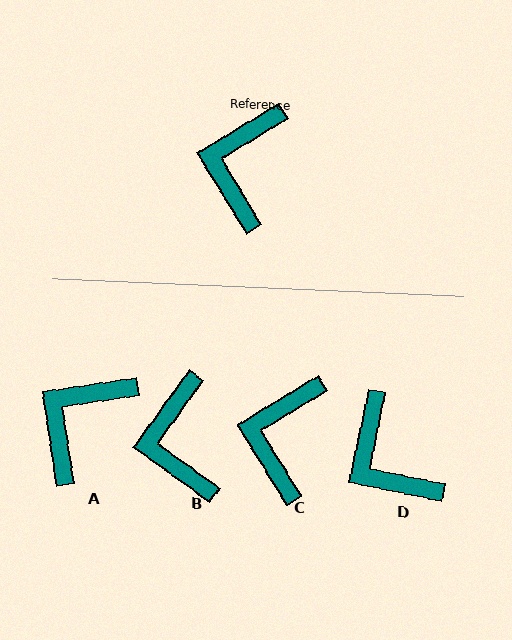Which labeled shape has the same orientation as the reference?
C.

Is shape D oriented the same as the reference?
No, it is off by about 47 degrees.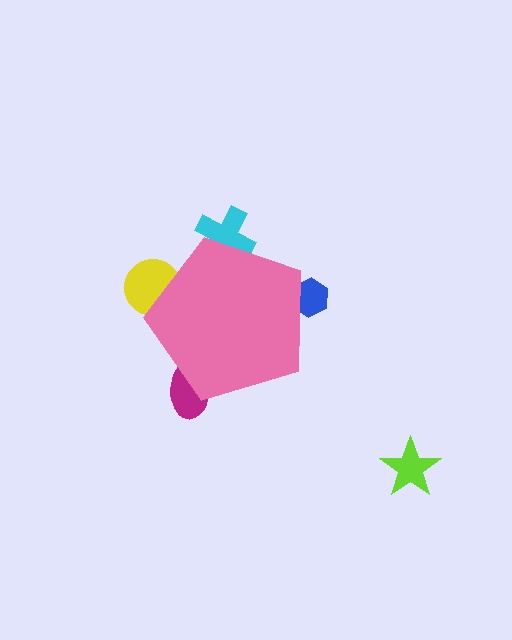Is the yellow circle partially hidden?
Yes, the yellow circle is partially hidden behind the pink pentagon.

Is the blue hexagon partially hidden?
Yes, the blue hexagon is partially hidden behind the pink pentagon.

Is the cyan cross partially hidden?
Yes, the cyan cross is partially hidden behind the pink pentagon.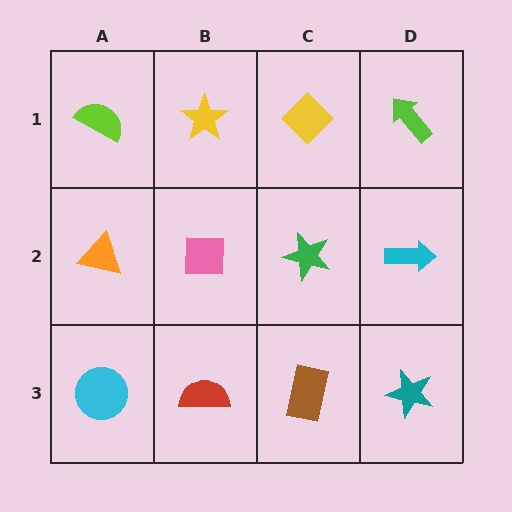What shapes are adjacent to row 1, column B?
A pink square (row 2, column B), a lime semicircle (row 1, column A), a yellow diamond (row 1, column C).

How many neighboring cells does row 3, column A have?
2.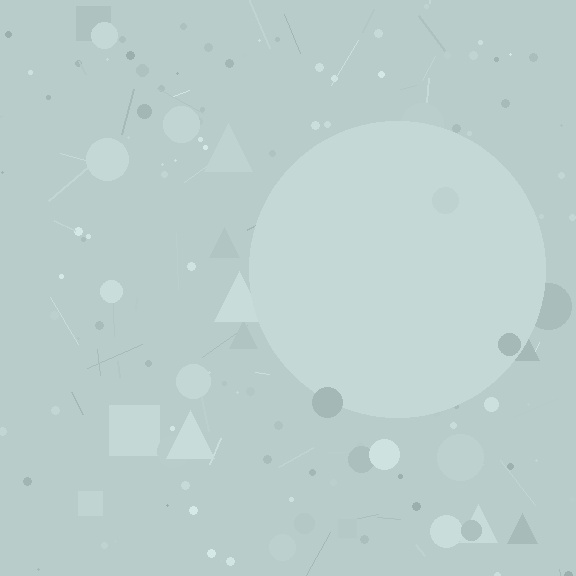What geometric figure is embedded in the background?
A circle is embedded in the background.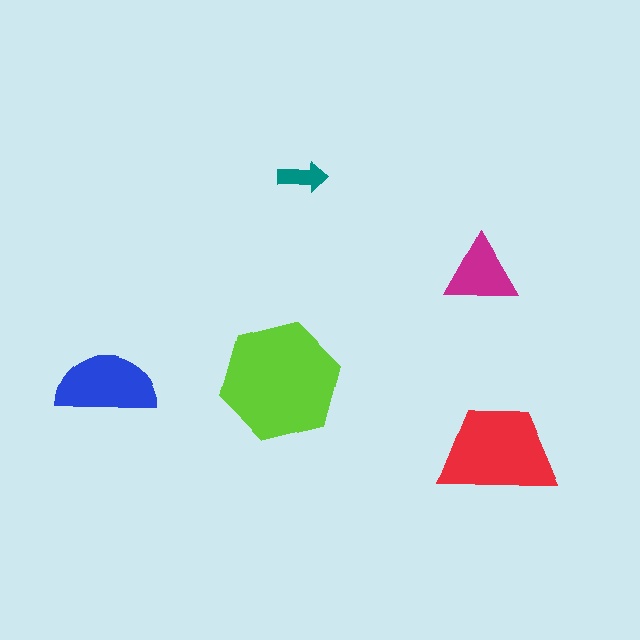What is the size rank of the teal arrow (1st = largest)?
5th.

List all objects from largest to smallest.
The lime hexagon, the red trapezoid, the blue semicircle, the magenta triangle, the teal arrow.